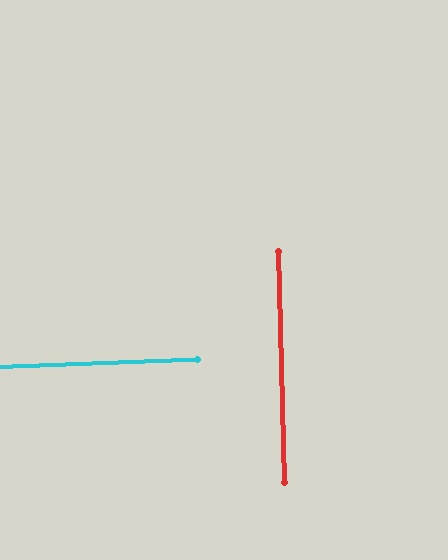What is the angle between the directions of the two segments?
Approximately 89 degrees.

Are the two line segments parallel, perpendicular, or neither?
Perpendicular — they meet at approximately 89°.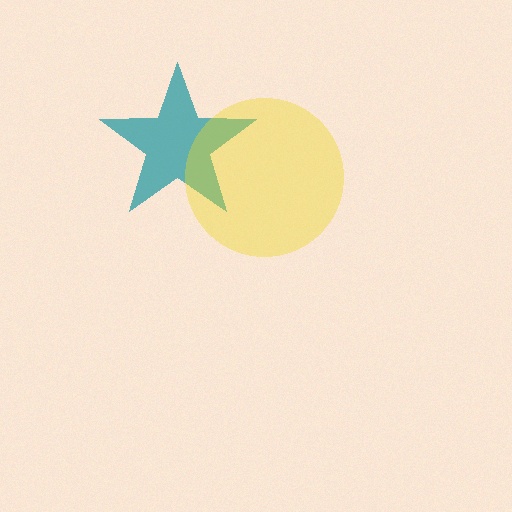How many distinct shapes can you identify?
There are 2 distinct shapes: a teal star, a yellow circle.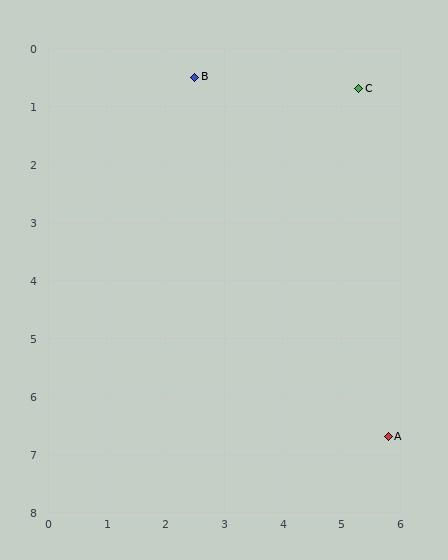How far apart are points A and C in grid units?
Points A and C are about 6.0 grid units apart.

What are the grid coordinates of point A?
Point A is at approximately (5.8, 6.7).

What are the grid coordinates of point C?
Point C is at approximately (5.3, 0.7).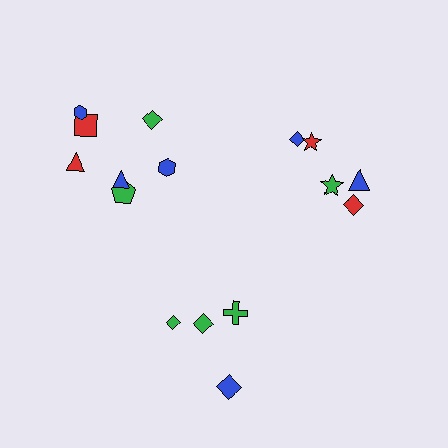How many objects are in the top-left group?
There are 7 objects.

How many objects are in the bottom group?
There are 4 objects.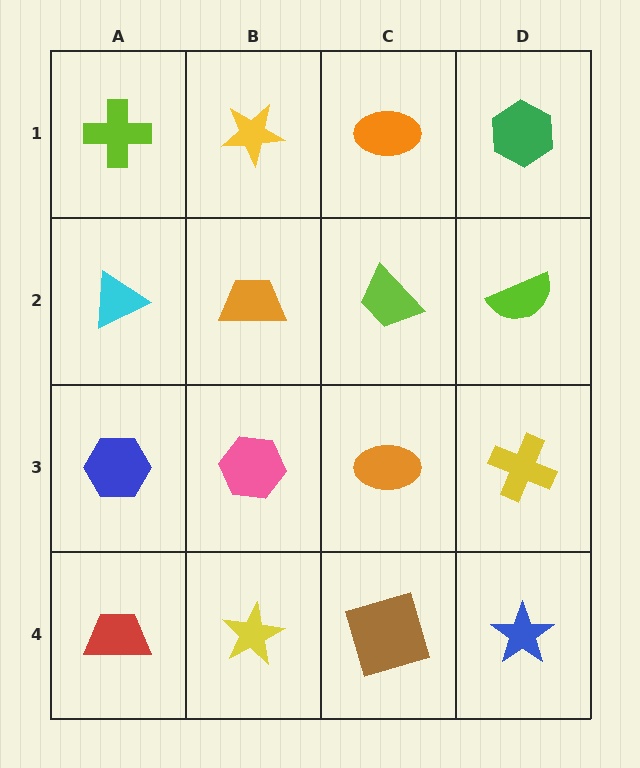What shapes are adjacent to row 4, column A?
A blue hexagon (row 3, column A), a yellow star (row 4, column B).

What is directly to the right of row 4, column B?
A brown square.